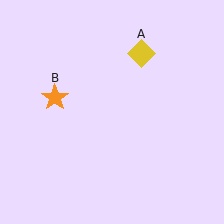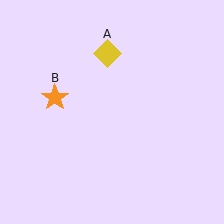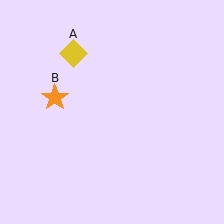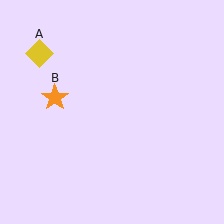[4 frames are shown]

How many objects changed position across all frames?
1 object changed position: yellow diamond (object A).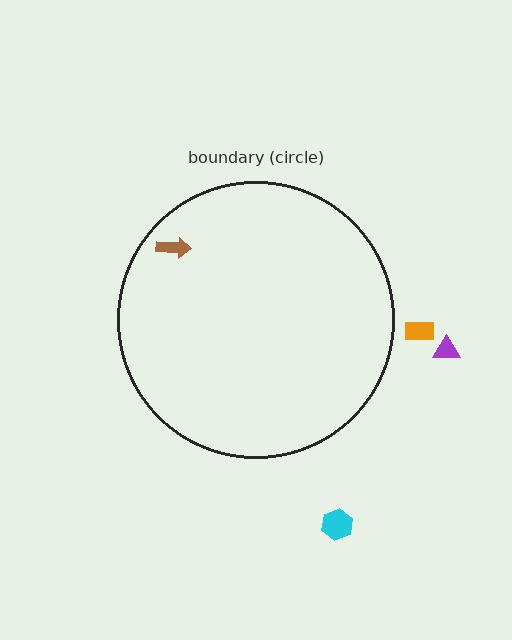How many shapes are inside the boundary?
1 inside, 3 outside.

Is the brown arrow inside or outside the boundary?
Inside.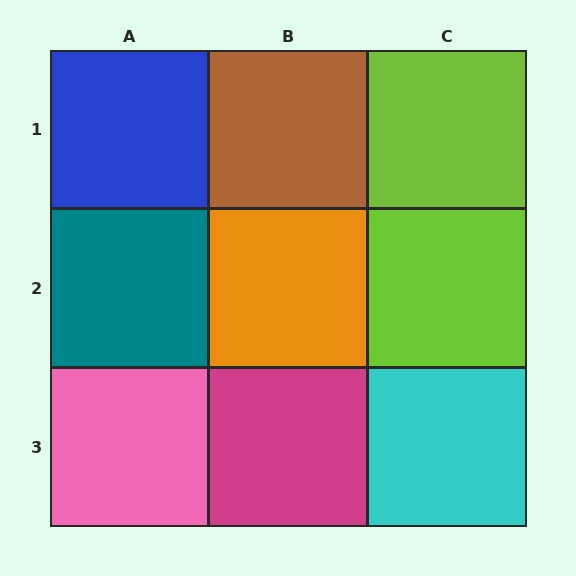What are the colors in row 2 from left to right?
Teal, orange, lime.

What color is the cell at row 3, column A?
Pink.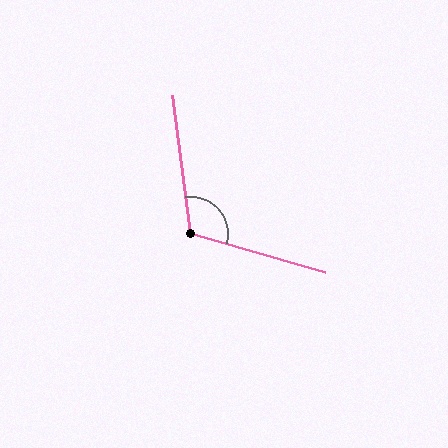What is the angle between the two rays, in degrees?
Approximately 113 degrees.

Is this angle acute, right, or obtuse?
It is obtuse.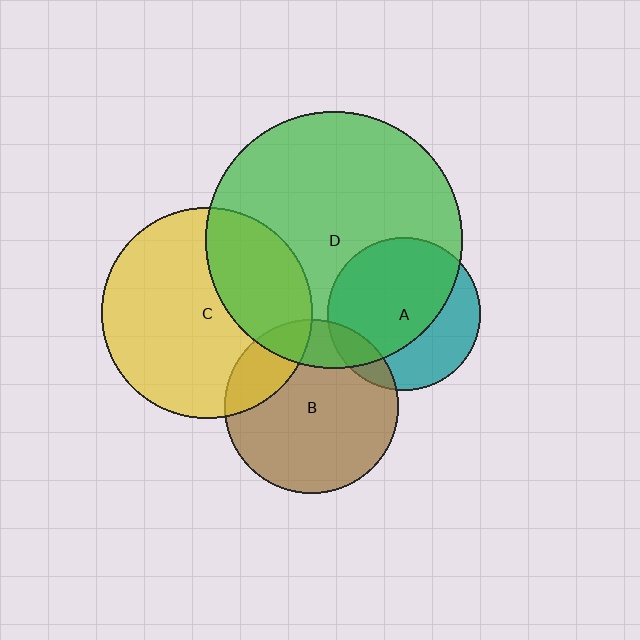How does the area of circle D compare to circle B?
Approximately 2.2 times.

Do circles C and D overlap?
Yes.